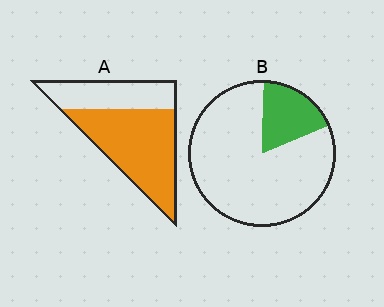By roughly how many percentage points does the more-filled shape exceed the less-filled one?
By roughly 45 percentage points (A over B).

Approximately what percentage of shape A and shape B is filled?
A is approximately 65% and B is approximately 20%.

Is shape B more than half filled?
No.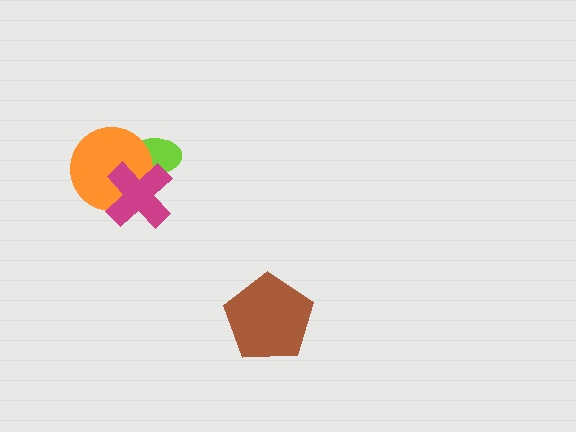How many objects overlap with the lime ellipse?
2 objects overlap with the lime ellipse.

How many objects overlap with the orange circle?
2 objects overlap with the orange circle.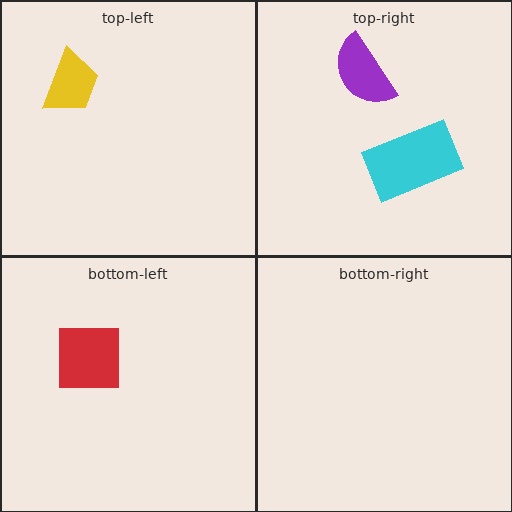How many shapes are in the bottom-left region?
1.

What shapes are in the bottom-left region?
The red square.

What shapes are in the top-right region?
The cyan rectangle, the purple semicircle.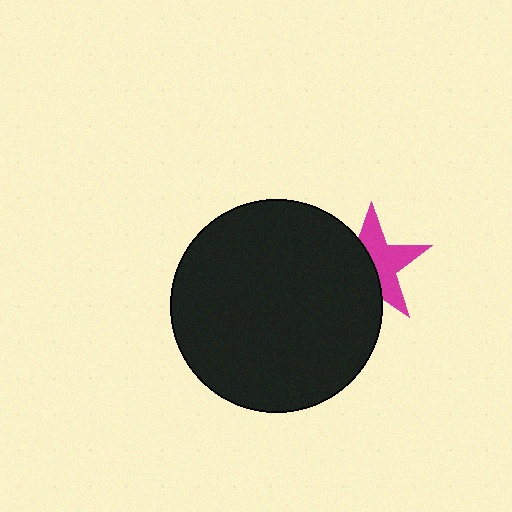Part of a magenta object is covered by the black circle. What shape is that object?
It is a star.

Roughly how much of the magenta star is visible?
About half of it is visible (roughly 52%).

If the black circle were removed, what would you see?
You would see the complete magenta star.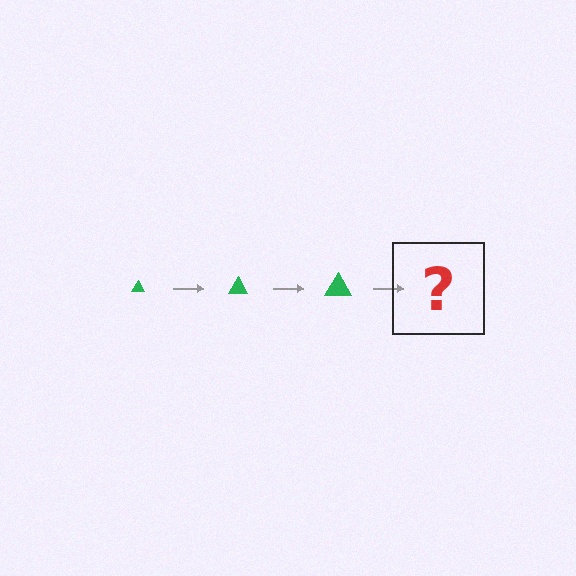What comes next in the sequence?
The next element should be a green triangle, larger than the previous one.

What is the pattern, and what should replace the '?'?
The pattern is that the triangle gets progressively larger each step. The '?' should be a green triangle, larger than the previous one.